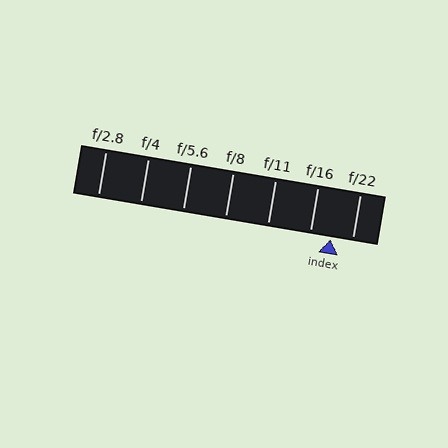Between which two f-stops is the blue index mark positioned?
The index mark is between f/16 and f/22.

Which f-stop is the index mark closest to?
The index mark is closest to f/16.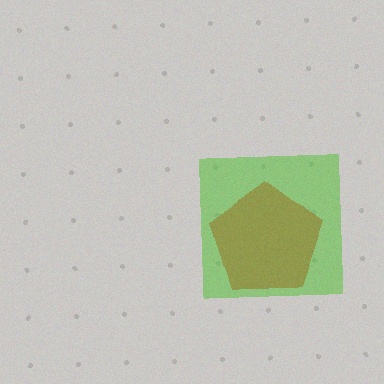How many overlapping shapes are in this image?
There are 2 overlapping shapes in the image.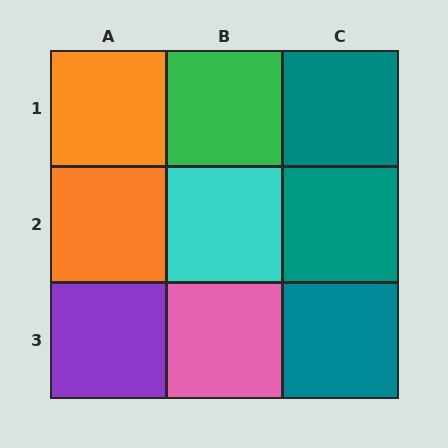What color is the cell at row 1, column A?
Orange.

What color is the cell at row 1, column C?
Teal.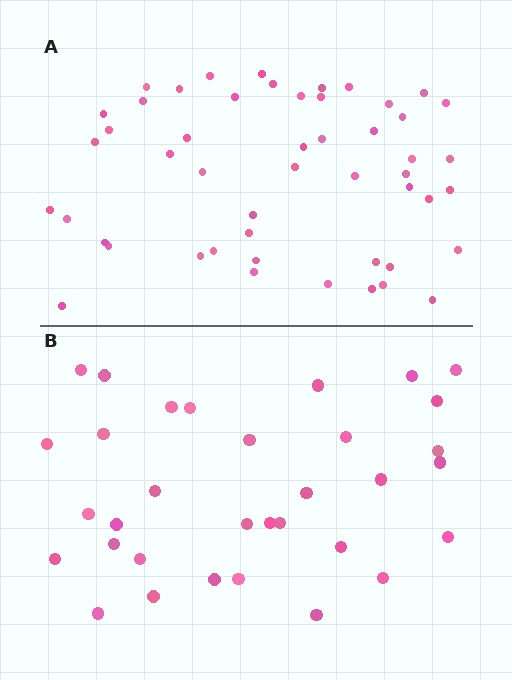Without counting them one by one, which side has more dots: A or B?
Region A (the top region) has more dots.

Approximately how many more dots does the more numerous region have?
Region A has approximately 15 more dots than region B.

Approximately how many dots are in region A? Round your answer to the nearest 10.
About 50 dots.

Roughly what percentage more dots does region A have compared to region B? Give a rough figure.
About 50% more.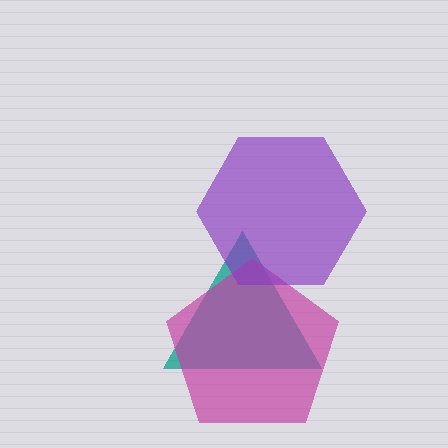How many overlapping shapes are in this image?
There are 3 overlapping shapes in the image.